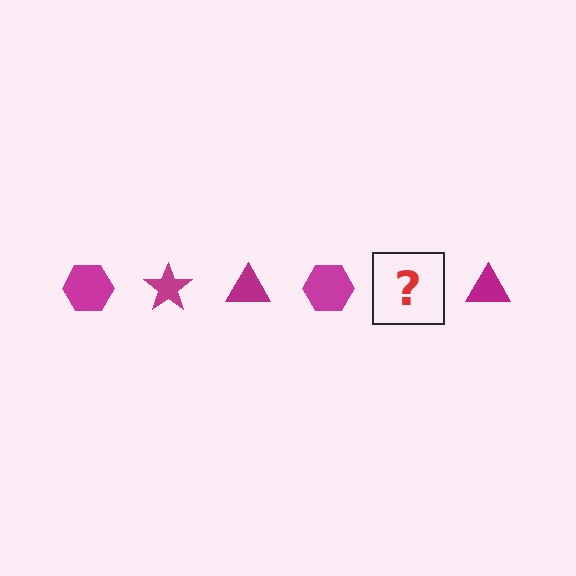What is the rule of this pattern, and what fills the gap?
The rule is that the pattern cycles through hexagon, star, triangle shapes in magenta. The gap should be filled with a magenta star.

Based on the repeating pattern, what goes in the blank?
The blank should be a magenta star.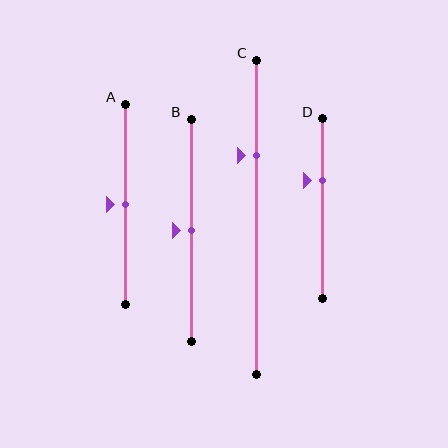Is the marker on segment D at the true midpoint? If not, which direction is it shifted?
No, the marker on segment D is shifted upward by about 16% of the segment length.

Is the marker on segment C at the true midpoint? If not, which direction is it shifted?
No, the marker on segment C is shifted upward by about 20% of the segment length.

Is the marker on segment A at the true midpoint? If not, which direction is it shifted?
Yes, the marker on segment A is at the true midpoint.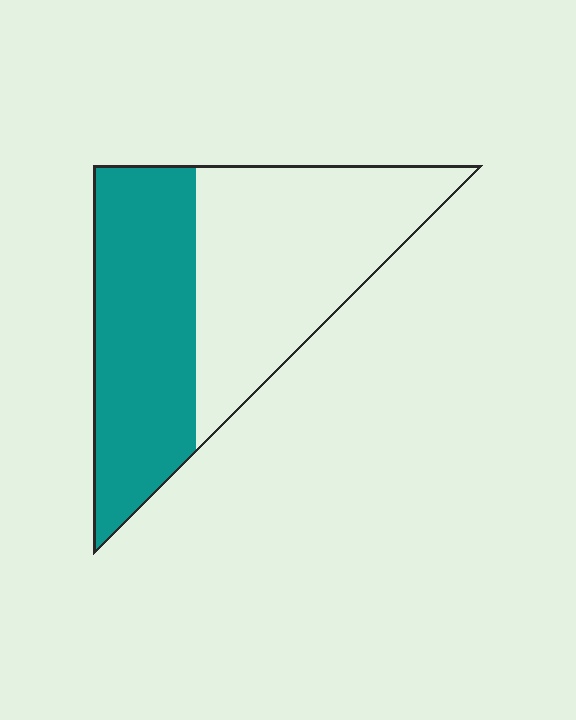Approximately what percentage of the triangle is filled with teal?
Approximately 45%.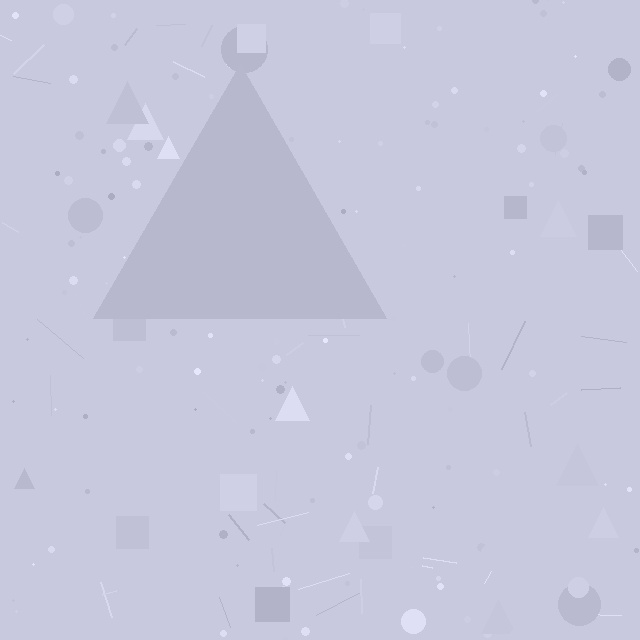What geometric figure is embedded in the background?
A triangle is embedded in the background.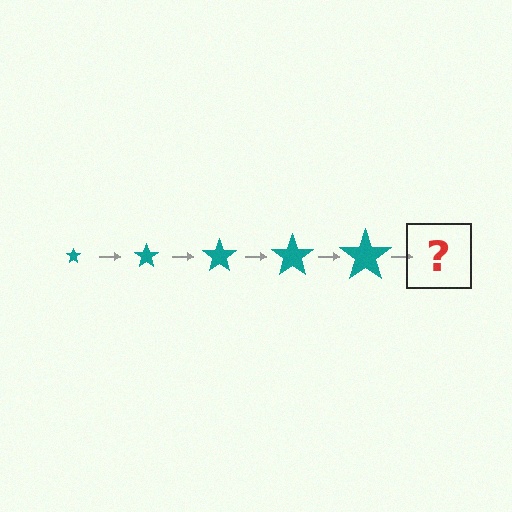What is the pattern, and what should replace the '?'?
The pattern is that the star gets progressively larger each step. The '?' should be a teal star, larger than the previous one.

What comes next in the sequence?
The next element should be a teal star, larger than the previous one.